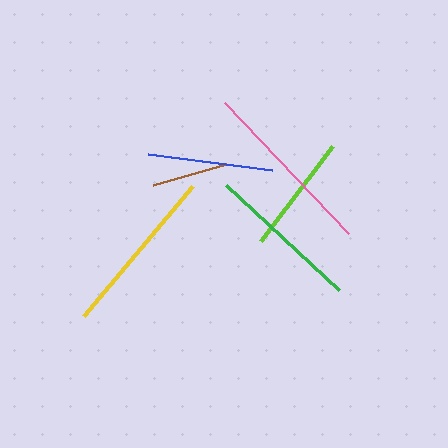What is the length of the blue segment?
The blue segment is approximately 126 pixels long.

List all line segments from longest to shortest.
From longest to shortest: pink, yellow, green, blue, lime, brown.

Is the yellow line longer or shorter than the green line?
The yellow line is longer than the green line.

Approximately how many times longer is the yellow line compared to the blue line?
The yellow line is approximately 1.3 times the length of the blue line.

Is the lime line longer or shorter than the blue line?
The blue line is longer than the lime line.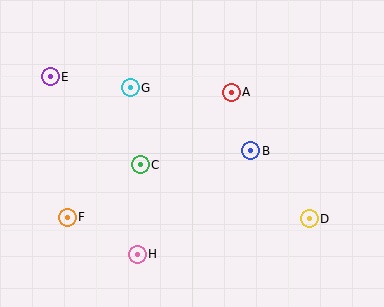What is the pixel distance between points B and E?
The distance between B and E is 213 pixels.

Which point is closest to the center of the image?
Point C at (140, 165) is closest to the center.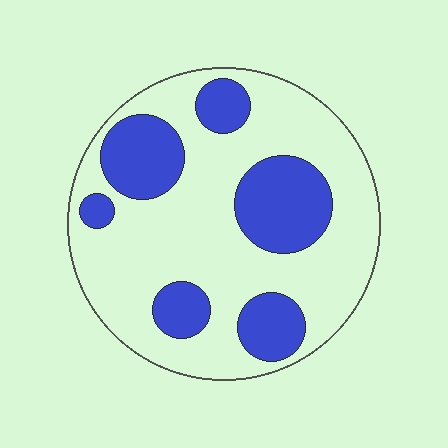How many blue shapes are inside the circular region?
6.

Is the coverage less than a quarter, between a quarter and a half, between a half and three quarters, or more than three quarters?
Between a quarter and a half.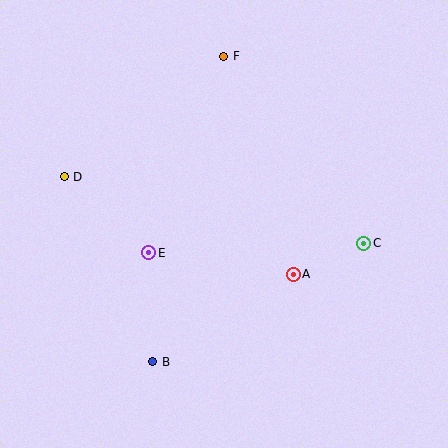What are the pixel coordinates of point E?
Point E is at (149, 253).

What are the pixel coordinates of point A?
Point A is at (293, 274).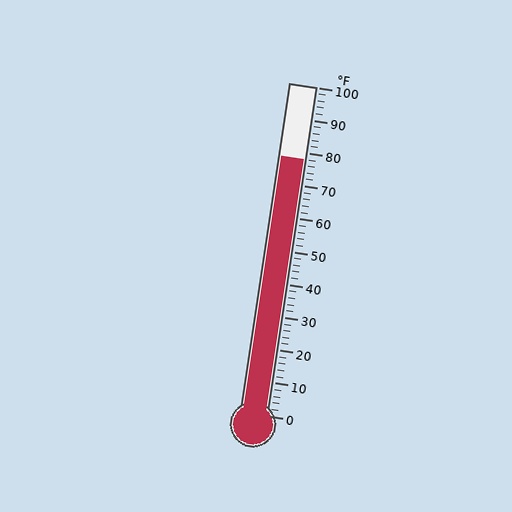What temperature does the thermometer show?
The thermometer shows approximately 78°F.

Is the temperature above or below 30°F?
The temperature is above 30°F.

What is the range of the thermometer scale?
The thermometer scale ranges from 0°F to 100°F.